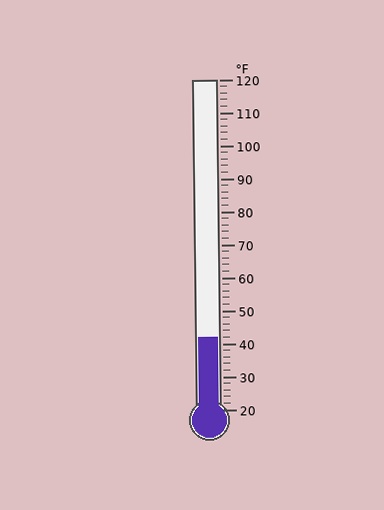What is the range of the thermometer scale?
The thermometer scale ranges from 20°F to 120°F.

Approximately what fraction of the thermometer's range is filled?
The thermometer is filled to approximately 20% of its range.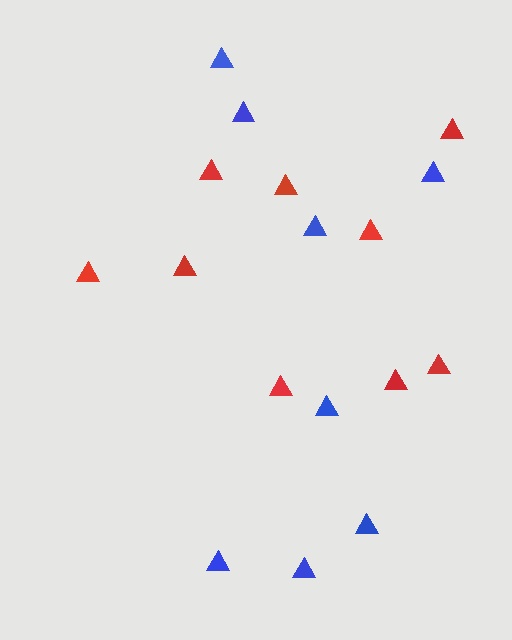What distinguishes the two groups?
There are 2 groups: one group of red triangles (9) and one group of blue triangles (8).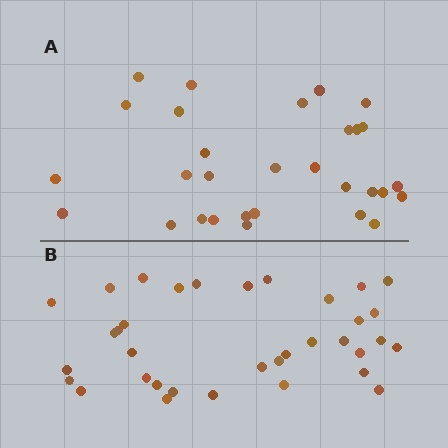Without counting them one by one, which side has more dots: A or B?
Region B (the bottom region) has more dots.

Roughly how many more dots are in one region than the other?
Region B has about 5 more dots than region A.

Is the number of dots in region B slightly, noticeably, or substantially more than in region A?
Region B has only slightly more — the two regions are fairly close. The ratio is roughly 1.2 to 1.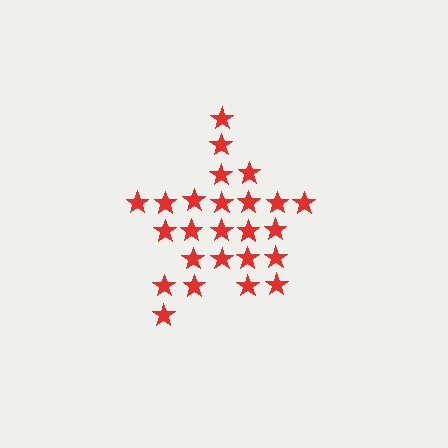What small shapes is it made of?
It is made of small stars.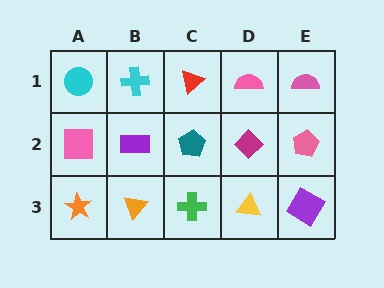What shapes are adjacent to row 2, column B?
A cyan cross (row 1, column B), an orange triangle (row 3, column B), a pink square (row 2, column A), a teal pentagon (row 2, column C).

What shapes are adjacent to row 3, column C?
A teal pentagon (row 2, column C), an orange triangle (row 3, column B), a yellow triangle (row 3, column D).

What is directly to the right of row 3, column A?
An orange triangle.